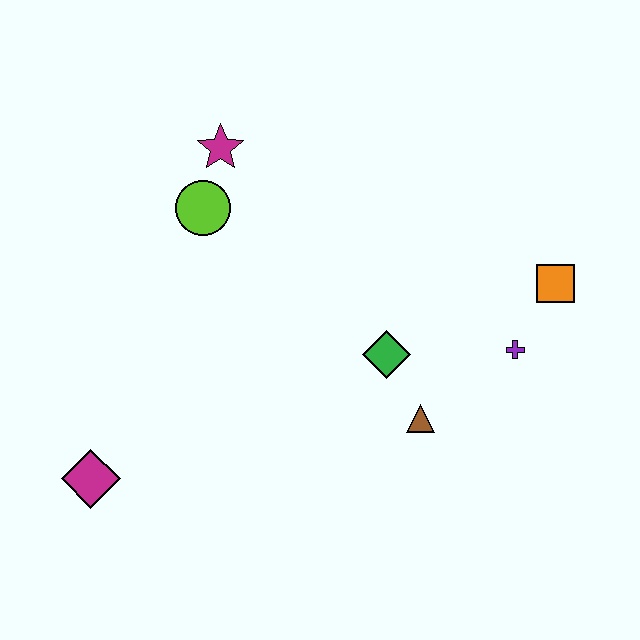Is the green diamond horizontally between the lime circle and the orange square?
Yes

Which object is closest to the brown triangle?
The green diamond is closest to the brown triangle.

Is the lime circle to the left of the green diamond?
Yes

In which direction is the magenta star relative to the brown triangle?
The magenta star is above the brown triangle.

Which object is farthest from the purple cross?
The magenta diamond is farthest from the purple cross.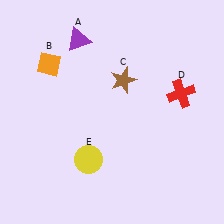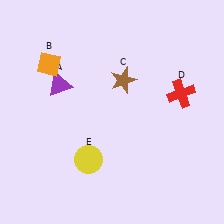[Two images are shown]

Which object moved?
The purple triangle (A) moved down.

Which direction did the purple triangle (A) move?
The purple triangle (A) moved down.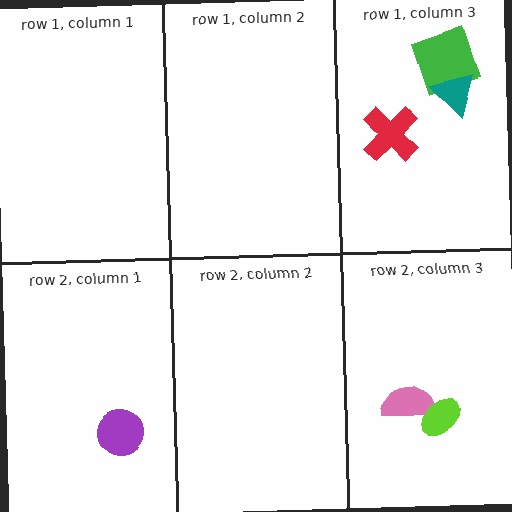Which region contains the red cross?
The row 1, column 3 region.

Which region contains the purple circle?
The row 2, column 1 region.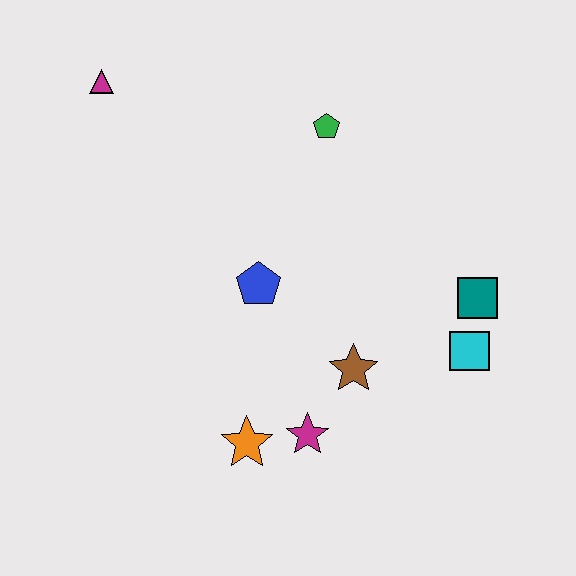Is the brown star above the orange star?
Yes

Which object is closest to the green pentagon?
The blue pentagon is closest to the green pentagon.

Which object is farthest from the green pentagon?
The orange star is farthest from the green pentagon.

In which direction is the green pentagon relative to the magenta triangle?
The green pentagon is to the right of the magenta triangle.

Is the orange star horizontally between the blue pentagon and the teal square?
No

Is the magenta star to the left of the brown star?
Yes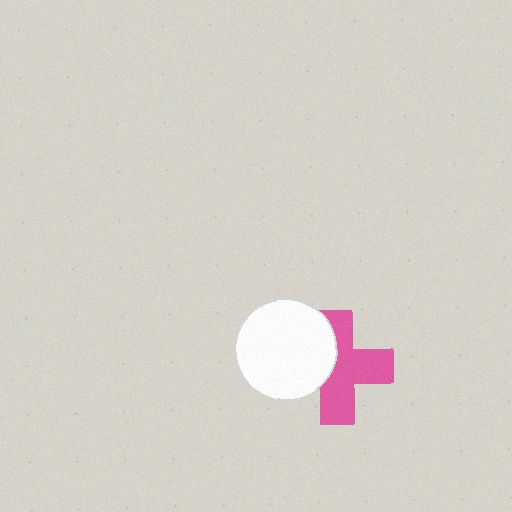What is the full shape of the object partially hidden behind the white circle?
The partially hidden object is a pink cross.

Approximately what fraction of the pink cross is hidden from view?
Roughly 36% of the pink cross is hidden behind the white circle.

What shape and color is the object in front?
The object in front is a white circle.